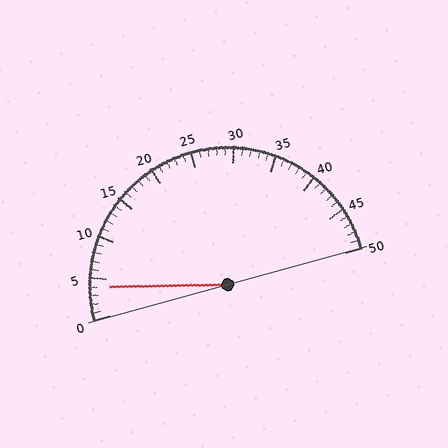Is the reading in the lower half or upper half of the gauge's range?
The reading is in the lower half of the range (0 to 50).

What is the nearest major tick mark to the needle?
The nearest major tick mark is 5.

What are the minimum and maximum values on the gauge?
The gauge ranges from 0 to 50.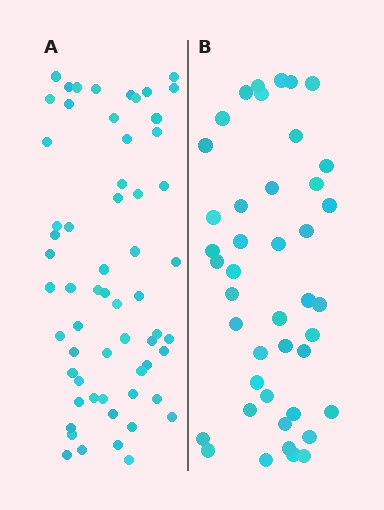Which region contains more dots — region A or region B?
Region A (the left region) has more dots.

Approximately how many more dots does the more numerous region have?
Region A has approximately 15 more dots than region B.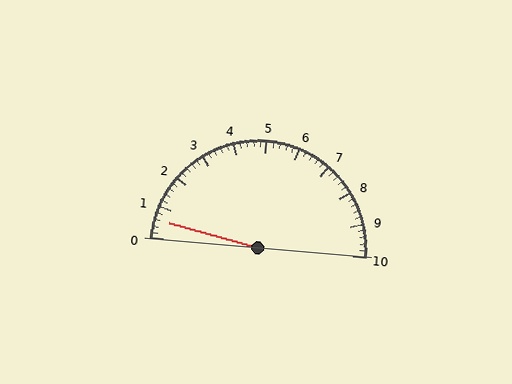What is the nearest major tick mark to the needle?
The nearest major tick mark is 1.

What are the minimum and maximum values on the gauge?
The gauge ranges from 0 to 10.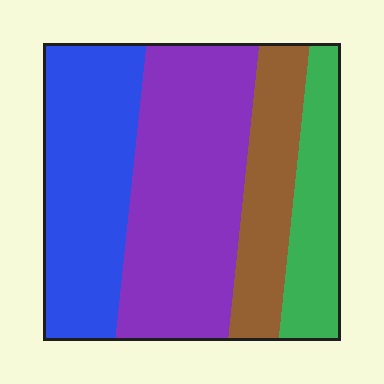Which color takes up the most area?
Purple, at roughly 40%.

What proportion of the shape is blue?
Blue takes up between a sixth and a third of the shape.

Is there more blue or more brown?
Blue.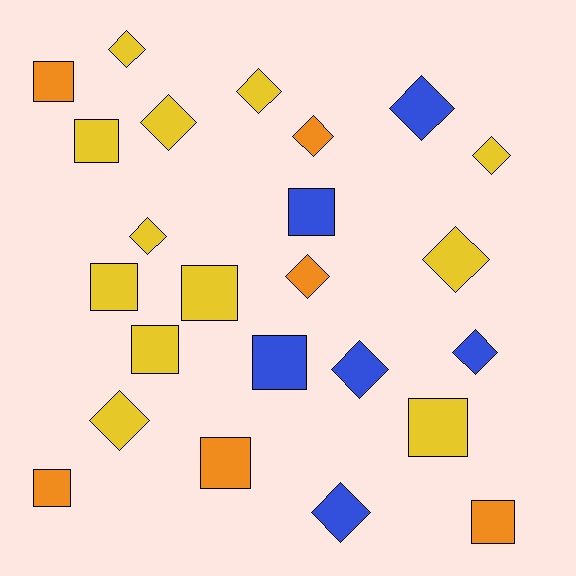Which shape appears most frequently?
Diamond, with 13 objects.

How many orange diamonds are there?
There are 2 orange diamonds.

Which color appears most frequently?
Yellow, with 12 objects.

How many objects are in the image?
There are 24 objects.